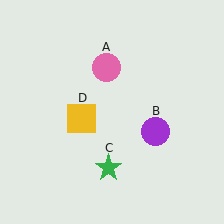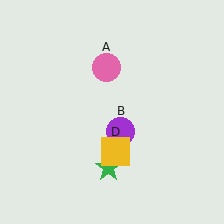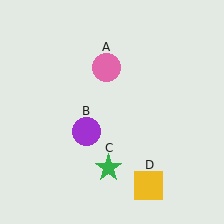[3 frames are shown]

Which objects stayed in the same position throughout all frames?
Pink circle (object A) and green star (object C) remained stationary.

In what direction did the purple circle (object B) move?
The purple circle (object B) moved left.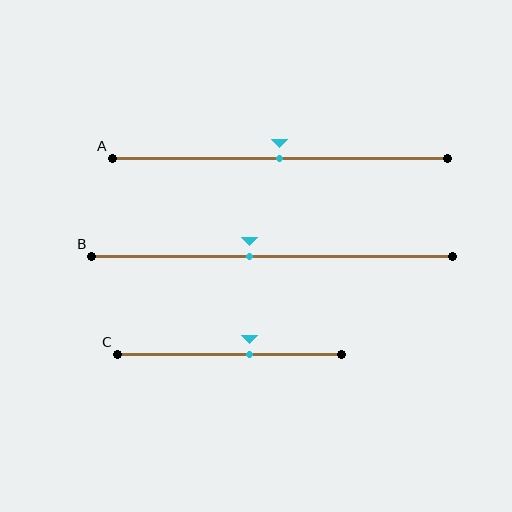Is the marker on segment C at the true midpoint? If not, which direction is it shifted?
No, the marker on segment C is shifted to the right by about 9% of the segment length.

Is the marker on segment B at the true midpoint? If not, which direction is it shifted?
No, the marker on segment B is shifted to the left by about 6% of the segment length.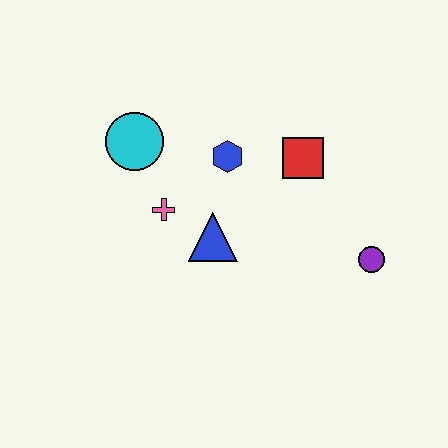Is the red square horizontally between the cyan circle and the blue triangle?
No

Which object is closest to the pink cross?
The blue triangle is closest to the pink cross.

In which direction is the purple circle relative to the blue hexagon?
The purple circle is to the right of the blue hexagon.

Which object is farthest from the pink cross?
The purple circle is farthest from the pink cross.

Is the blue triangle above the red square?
No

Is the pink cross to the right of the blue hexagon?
No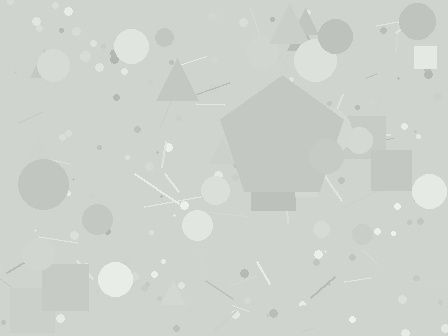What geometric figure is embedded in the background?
A pentagon is embedded in the background.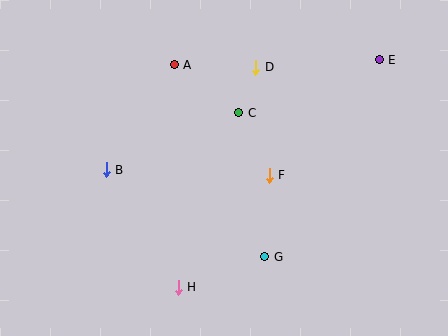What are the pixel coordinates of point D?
Point D is at (256, 68).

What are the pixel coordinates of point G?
Point G is at (265, 257).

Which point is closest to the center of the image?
Point F at (269, 175) is closest to the center.